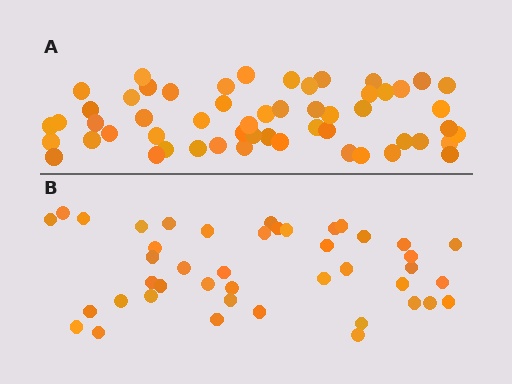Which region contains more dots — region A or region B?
Region A (the top region) has more dots.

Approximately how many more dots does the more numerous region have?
Region A has roughly 12 or so more dots than region B.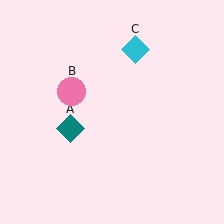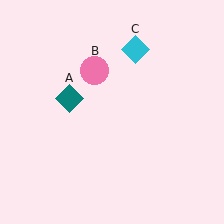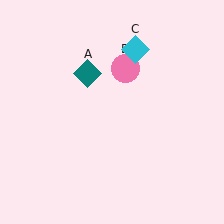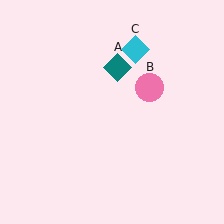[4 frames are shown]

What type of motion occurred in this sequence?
The teal diamond (object A), pink circle (object B) rotated clockwise around the center of the scene.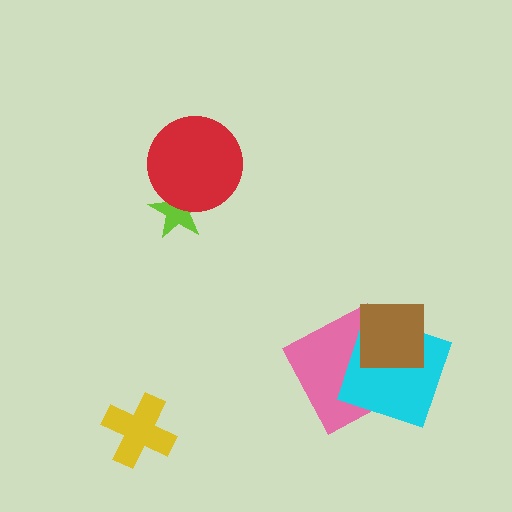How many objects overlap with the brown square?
2 objects overlap with the brown square.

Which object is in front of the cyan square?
The brown square is in front of the cyan square.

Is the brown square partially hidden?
No, no other shape covers it.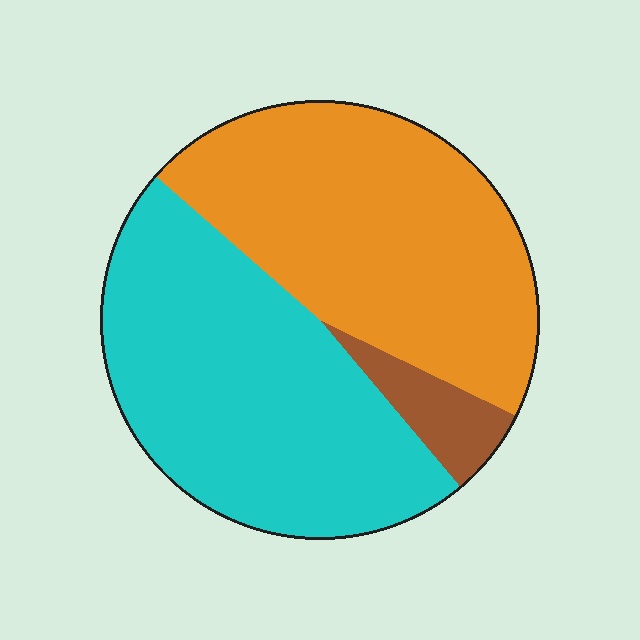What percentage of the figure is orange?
Orange covers roughly 45% of the figure.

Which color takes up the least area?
Brown, at roughly 5%.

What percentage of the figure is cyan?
Cyan covers around 50% of the figure.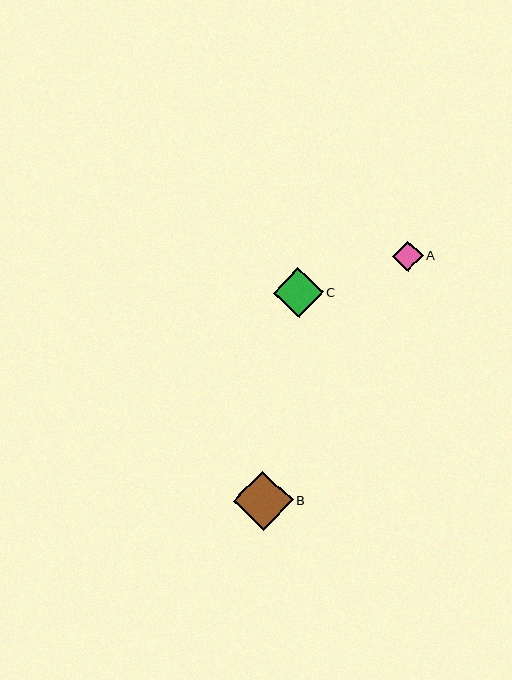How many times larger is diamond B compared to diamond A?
Diamond B is approximately 2.0 times the size of diamond A.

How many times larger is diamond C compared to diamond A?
Diamond C is approximately 1.6 times the size of diamond A.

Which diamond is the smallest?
Diamond A is the smallest with a size of approximately 30 pixels.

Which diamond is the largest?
Diamond B is the largest with a size of approximately 60 pixels.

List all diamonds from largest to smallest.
From largest to smallest: B, C, A.